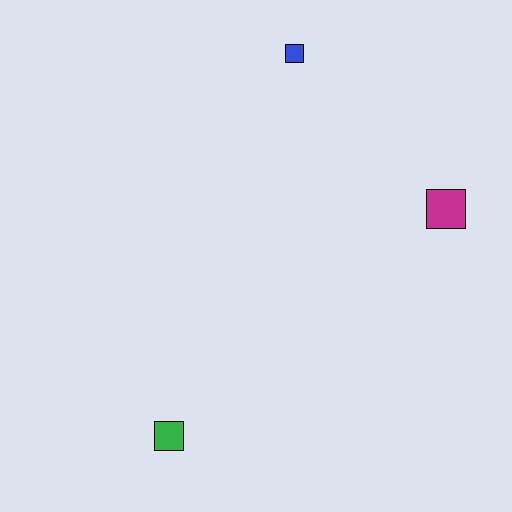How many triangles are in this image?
There are no triangles.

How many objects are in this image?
There are 3 objects.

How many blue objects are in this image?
There is 1 blue object.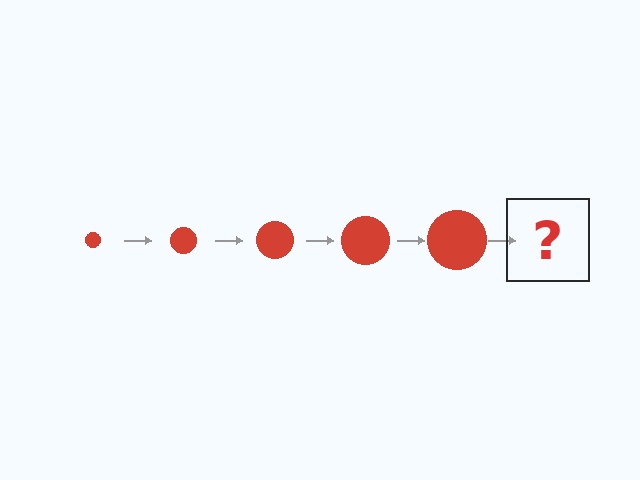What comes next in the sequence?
The next element should be a red circle, larger than the previous one.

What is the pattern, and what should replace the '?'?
The pattern is that the circle gets progressively larger each step. The '?' should be a red circle, larger than the previous one.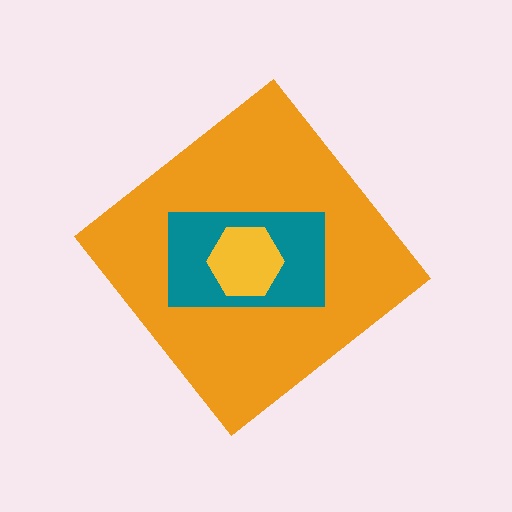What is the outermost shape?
The orange diamond.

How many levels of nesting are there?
3.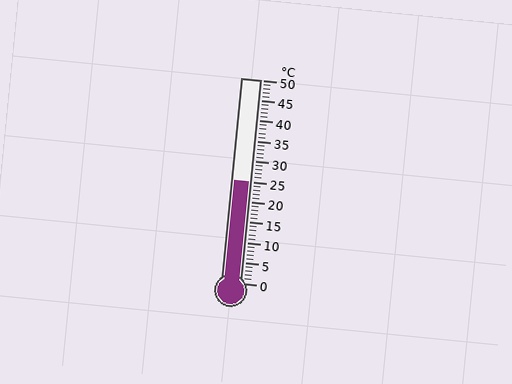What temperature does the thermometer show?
The thermometer shows approximately 25°C.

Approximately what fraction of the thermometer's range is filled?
The thermometer is filled to approximately 50% of its range.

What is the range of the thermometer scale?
The thermometer scale ranges from 0°C to 50°C.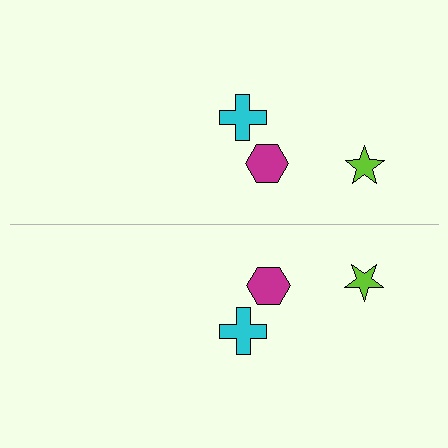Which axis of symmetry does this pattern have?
The pattern has a horizontal axis of symmetry running through the center of the image.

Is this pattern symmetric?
Yes, this pattern has bilateral (reflection) symmetry.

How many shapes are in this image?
There are 6 shapes in this image.